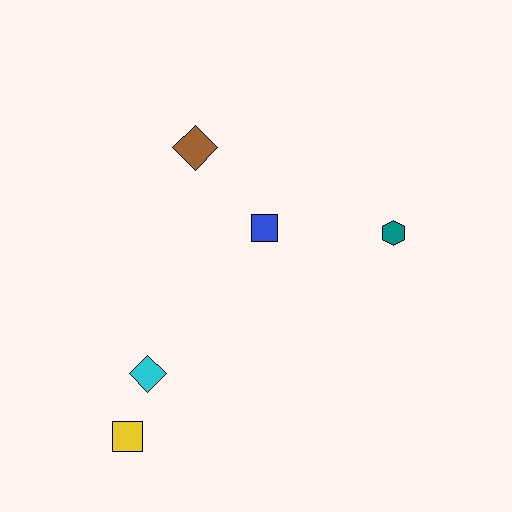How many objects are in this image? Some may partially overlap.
There are 5 objects.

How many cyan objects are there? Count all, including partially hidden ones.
There is 1 cyan object.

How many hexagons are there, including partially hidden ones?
There is 1 hexagon.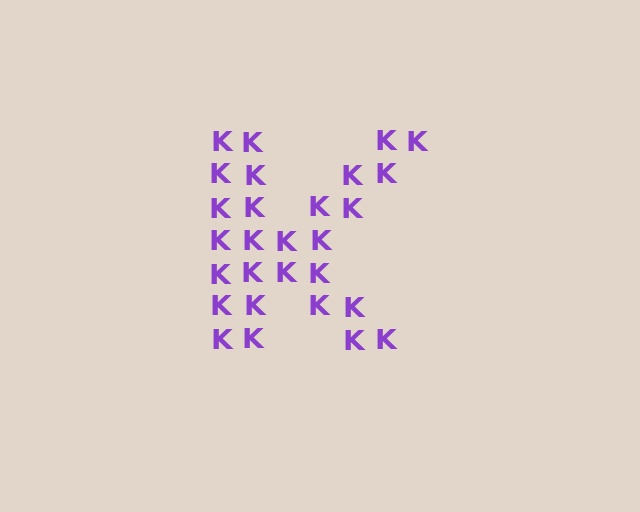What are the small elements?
The small elements are letter K's.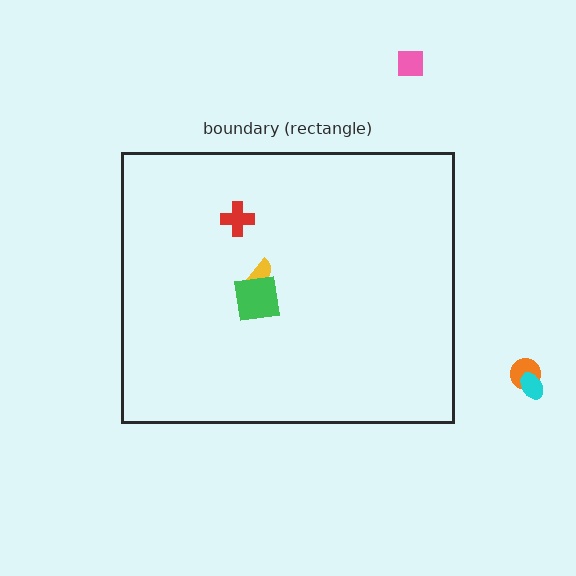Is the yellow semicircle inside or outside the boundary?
Inside.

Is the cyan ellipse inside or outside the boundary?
Outside.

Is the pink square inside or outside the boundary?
Outside.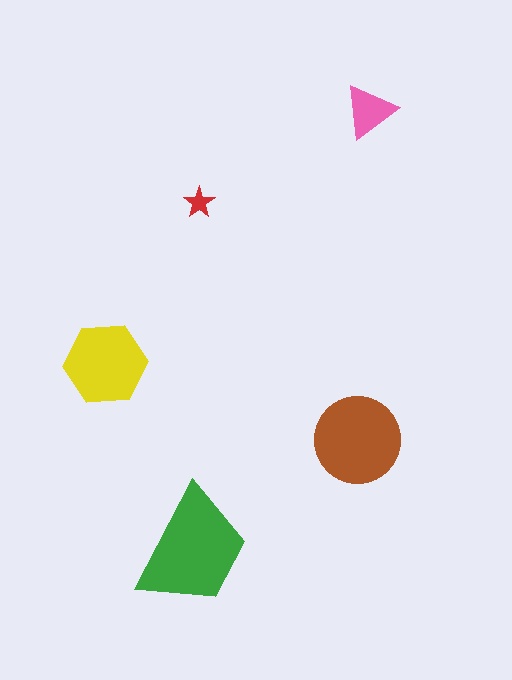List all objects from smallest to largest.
The red star, the pink triangle, the yellow hexagon, the brown circle, the green trapezoid.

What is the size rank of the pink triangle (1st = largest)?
4th.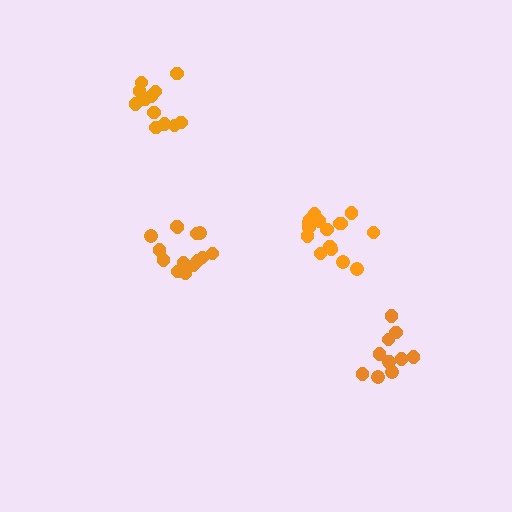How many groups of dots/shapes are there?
There are 4 groups.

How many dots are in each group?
Group 1: 12 dots, Group 2: 14 dots, Group 3: 16 dots, Group 4: 11 dots (53 total).